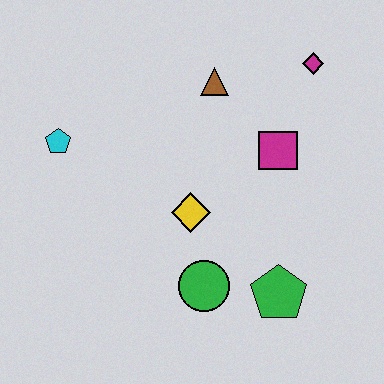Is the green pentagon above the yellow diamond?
No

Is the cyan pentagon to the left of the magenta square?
Yes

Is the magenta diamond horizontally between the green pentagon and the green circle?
No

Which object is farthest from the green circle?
The magenta diamond is farthest from the green circle.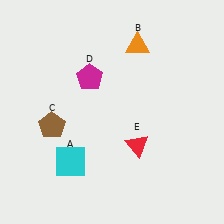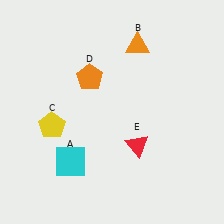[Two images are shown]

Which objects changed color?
C changed from brown to yellow. D changed from magenta to orange.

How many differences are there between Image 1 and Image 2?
There are 2 differences between the two images.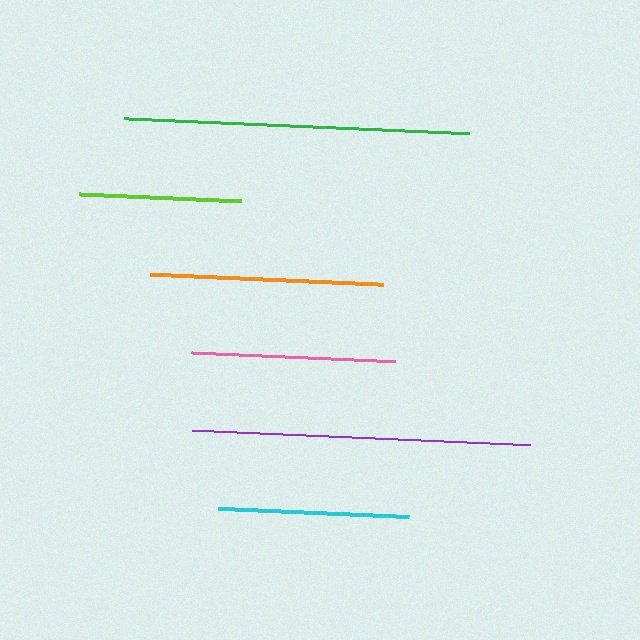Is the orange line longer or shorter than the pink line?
The orange line is longer than the pink line.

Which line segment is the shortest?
The lime line is the shortest at approximately 162 pixels.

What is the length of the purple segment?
The purple segment is approximately 338 pixels long.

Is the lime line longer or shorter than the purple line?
The purple line is longer than the lime line.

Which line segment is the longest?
The green line is the longest at approximately 347 pixels.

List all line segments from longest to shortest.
From longest to shortest: green, purple, orange, pink, cyan, lime.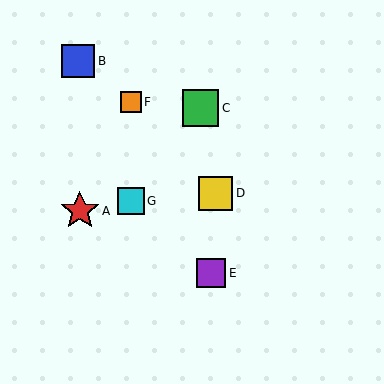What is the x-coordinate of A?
Object A is at x≈80.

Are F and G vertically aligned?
Yes, both are at x≈131.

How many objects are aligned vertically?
2 objects (F, G) are aligned vertically.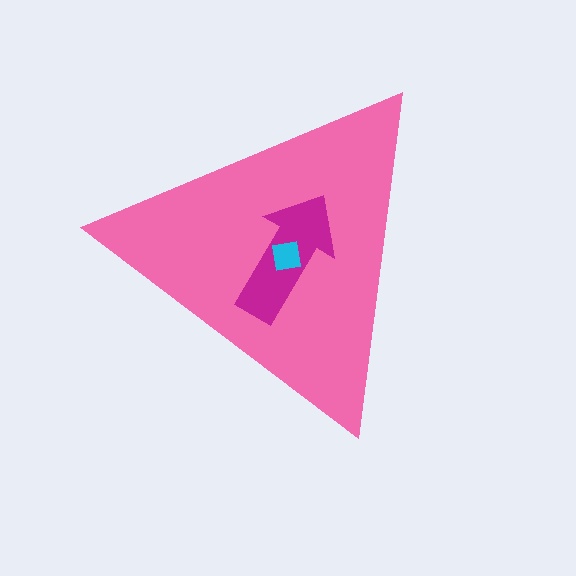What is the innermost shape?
The cyan square.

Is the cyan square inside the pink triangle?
Yes.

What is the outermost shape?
The pink triangle.